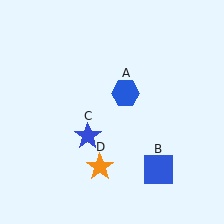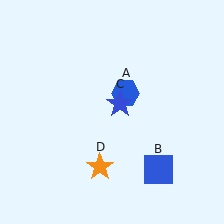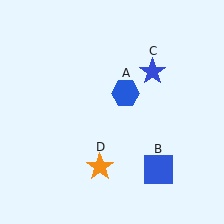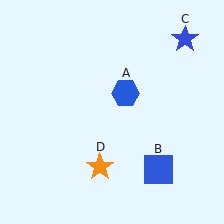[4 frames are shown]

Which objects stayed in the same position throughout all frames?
Blue hexagon (object A) and blue square (object B) and orange star (object D) remained stationary.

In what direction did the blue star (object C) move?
The blue star (object C) moved up and to the right.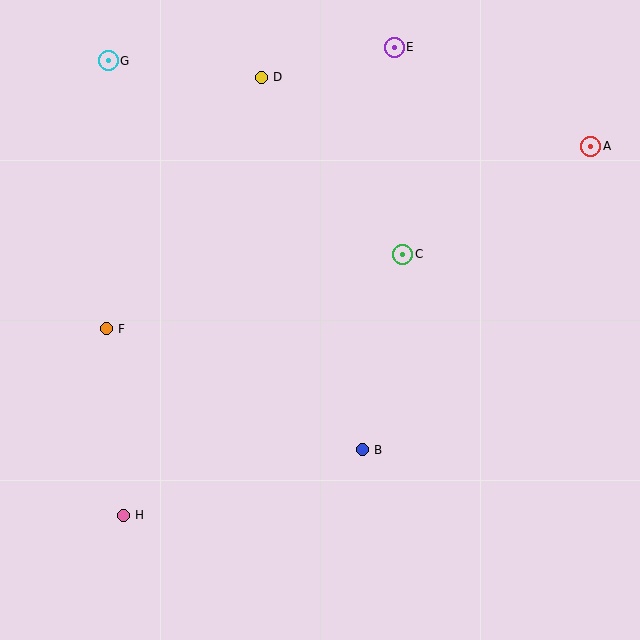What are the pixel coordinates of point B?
Point B is at (362, 450).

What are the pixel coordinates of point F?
Point F is at (106, 329).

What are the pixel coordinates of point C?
Point C is at (403, 254).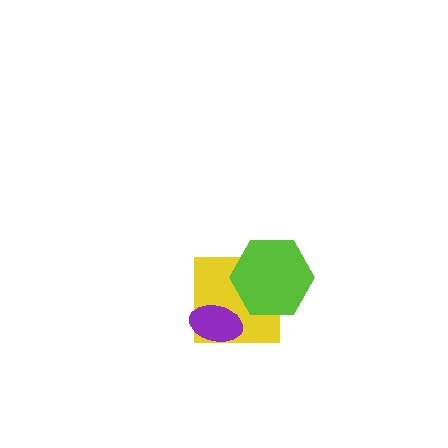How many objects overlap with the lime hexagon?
1 object overlaps with the lime hexagon.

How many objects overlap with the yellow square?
2 objects overlap with the yellow square.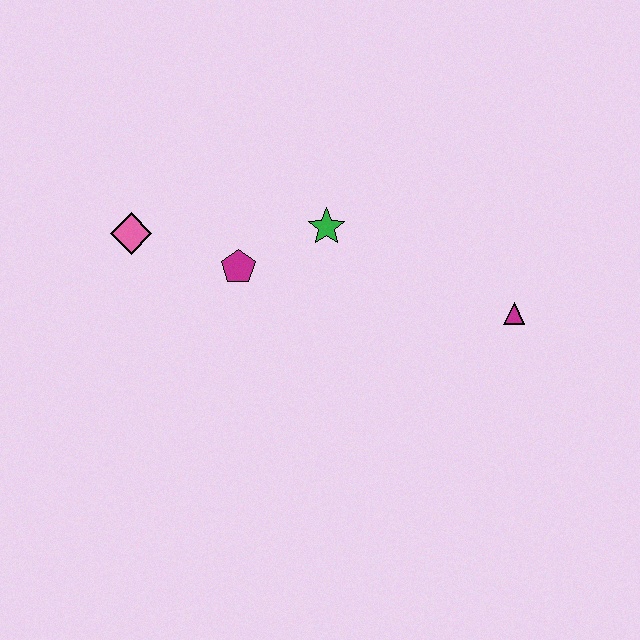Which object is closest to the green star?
The magenta pentagon is closest to the green star.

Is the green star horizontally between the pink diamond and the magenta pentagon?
No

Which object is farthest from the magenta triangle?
The pink diamond is farthest from the magenta triangle.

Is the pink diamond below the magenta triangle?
No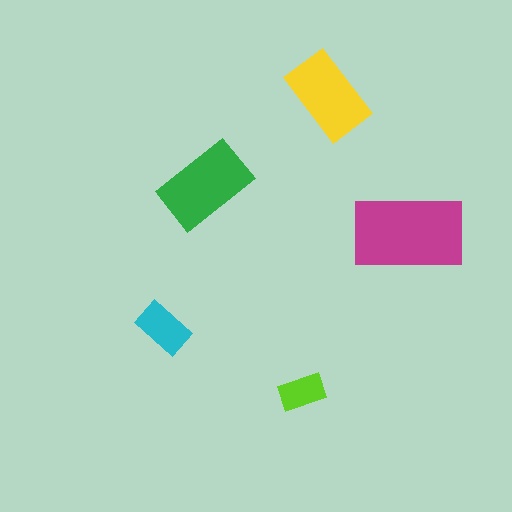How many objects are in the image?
There are 5 objects in the image.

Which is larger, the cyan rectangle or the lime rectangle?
The cyan one.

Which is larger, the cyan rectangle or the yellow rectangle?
The yellow one.